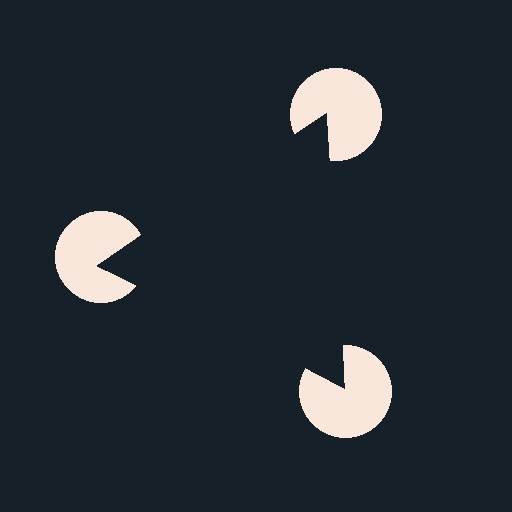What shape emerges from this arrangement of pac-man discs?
An illusory triangle — its edges are inferred from the aligned wedge cuts in the pac-man discs, not physically drawn.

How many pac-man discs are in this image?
There are 3 — one at each vertex of the illusory triangle.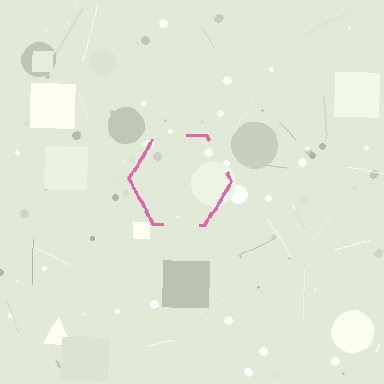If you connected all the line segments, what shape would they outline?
They would outline a hexagon.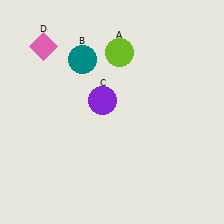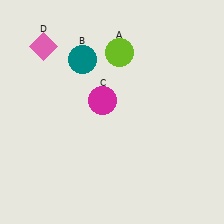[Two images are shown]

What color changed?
The circle (C) changed from purple in Image 1 to magenta in Image 2.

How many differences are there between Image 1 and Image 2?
There is 1 difference between the two images.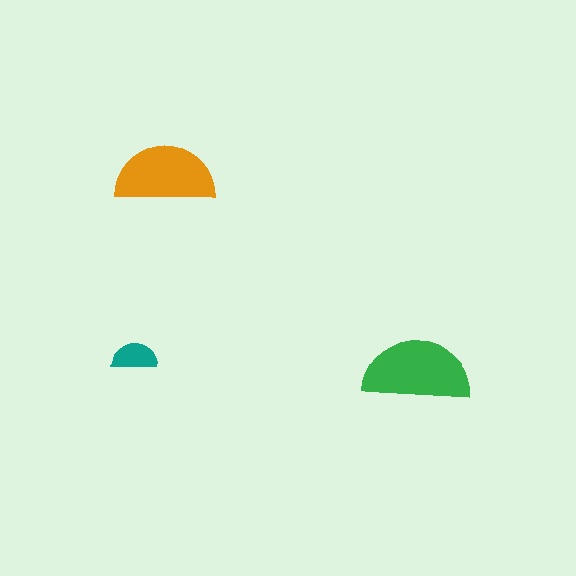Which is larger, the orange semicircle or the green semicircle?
The green one.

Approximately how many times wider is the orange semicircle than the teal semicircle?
About 2 times wider.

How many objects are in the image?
There are 3 objects in the image.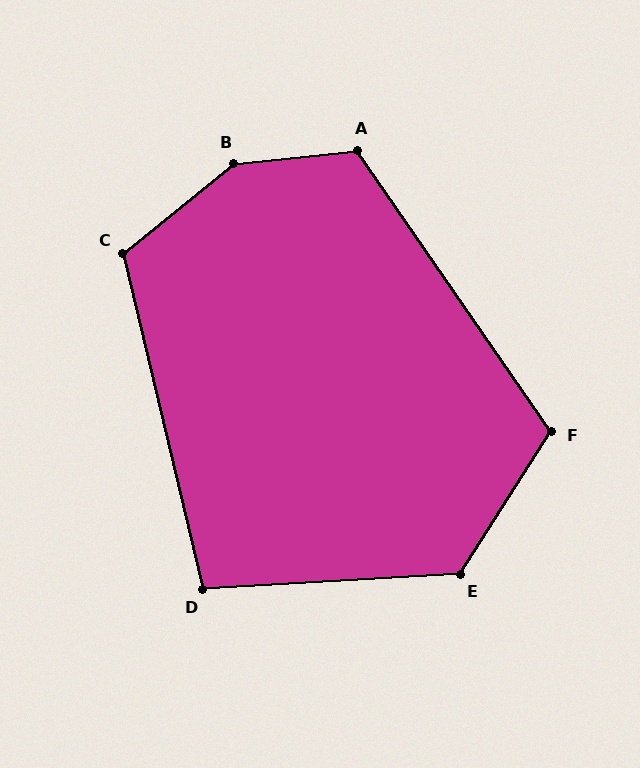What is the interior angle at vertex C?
Approximately 116 degrees (obtuse).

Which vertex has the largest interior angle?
B, at approximately 147 degrees.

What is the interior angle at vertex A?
Approximately 119 degrees (obtuse).